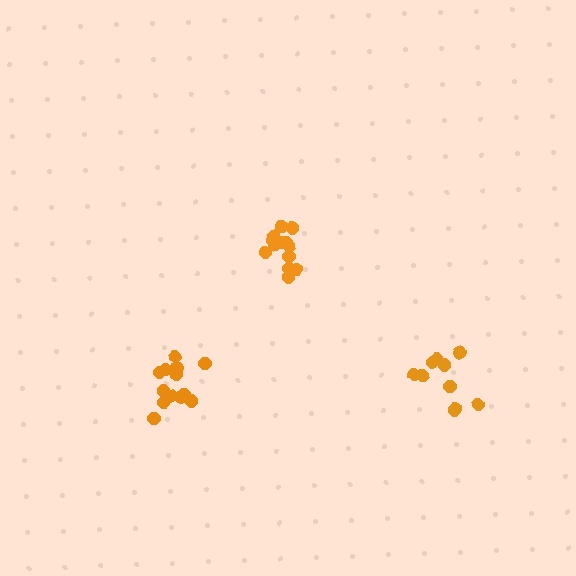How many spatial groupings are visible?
There are 3 spatial groupings.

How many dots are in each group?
Group 1: 14 dots, Group 2: 14 dots, Group 3: 11 dots (39 total).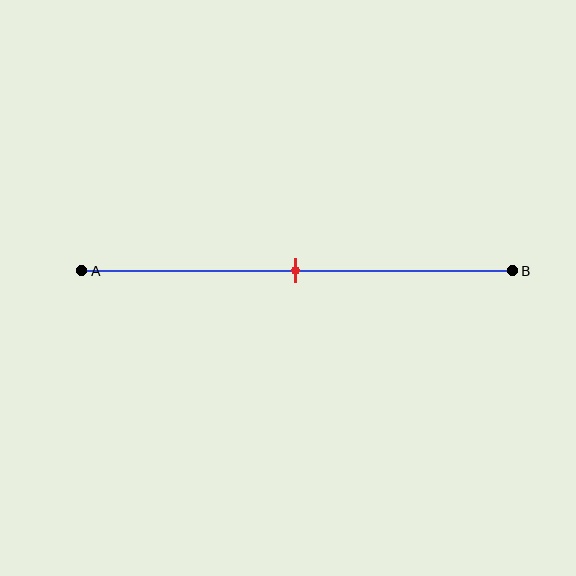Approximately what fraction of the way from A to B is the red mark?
The red mark is approximately 50% of the way from A to B.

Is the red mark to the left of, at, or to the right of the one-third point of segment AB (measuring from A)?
The red mark is to the right of the one-third point of segment AB.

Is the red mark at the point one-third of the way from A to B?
No, the mark is at about 50% from A, not at the 33% one-third point.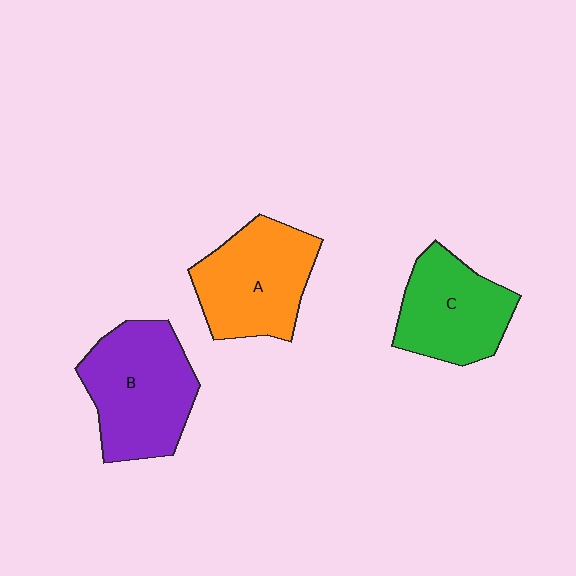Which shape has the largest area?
Shape B (purple).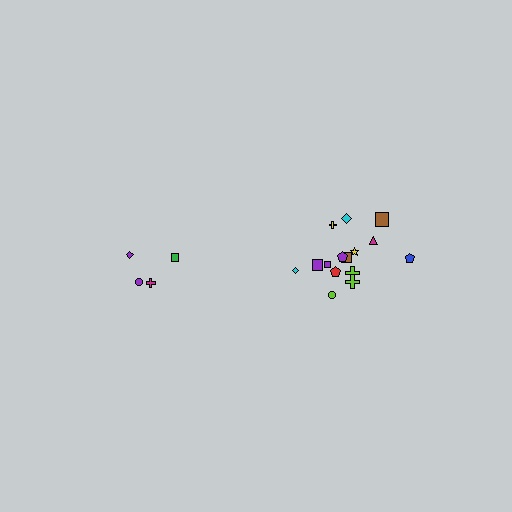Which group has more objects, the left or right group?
The right group.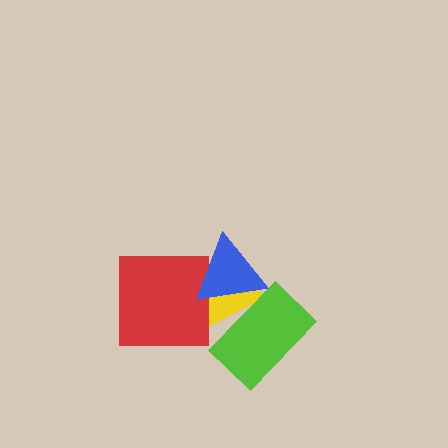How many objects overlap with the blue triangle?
3 objects overlap with the blue triangle.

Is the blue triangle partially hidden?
No, no other shape covers it.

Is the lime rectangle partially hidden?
Yes, it is partially covered by another shape.